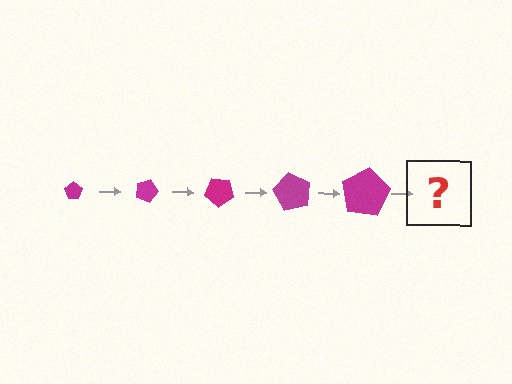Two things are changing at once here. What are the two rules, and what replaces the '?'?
The two rules are that the pentagon grows larger each step and it rotates 20 degrees each step. The '?' should be a pentagon, larger than the previous one and rotated 100 degrees from the start.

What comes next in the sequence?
The next element should be a pentagon, larger than the previous one and rotated 100 degrees from the start.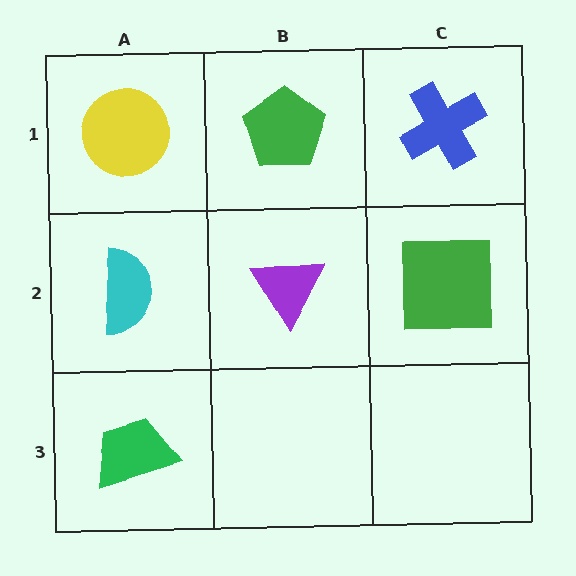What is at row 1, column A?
A yellow circle.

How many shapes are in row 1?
3 shapes.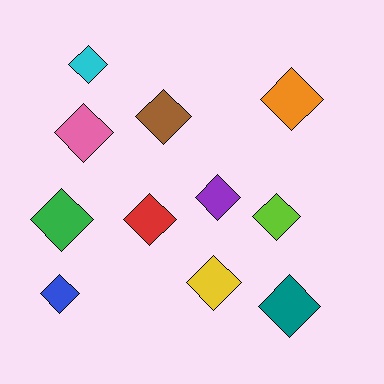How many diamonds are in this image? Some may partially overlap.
There are 11 diamonds.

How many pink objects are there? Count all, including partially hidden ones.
There is 1 pink object.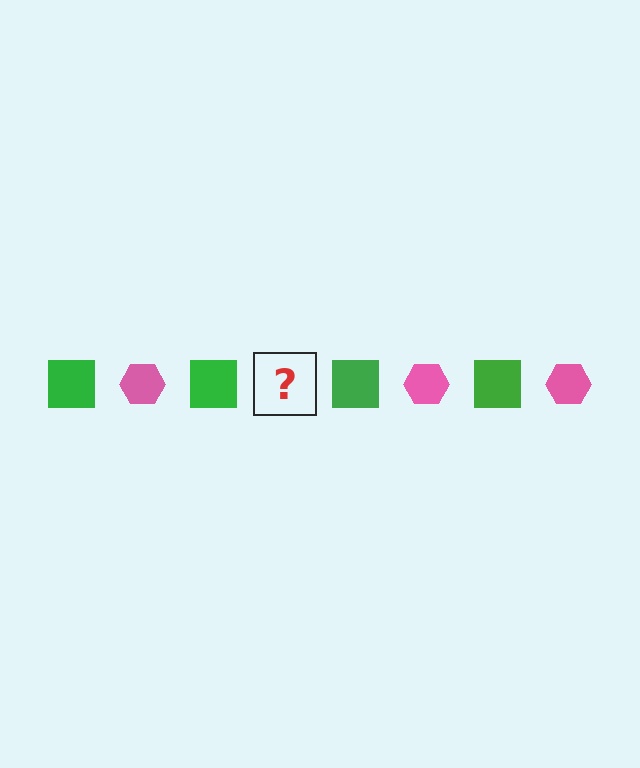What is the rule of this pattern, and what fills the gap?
The rule is that the pattern alternates between green square and pink hexagon. The gap should be filled with a pink hexagon.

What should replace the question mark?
The question mark should be replaced with a pink hexagon.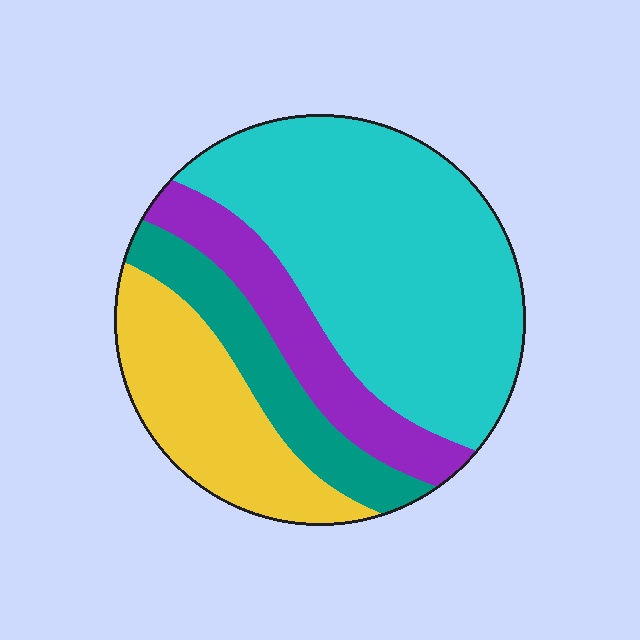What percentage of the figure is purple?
Purple takes up about one sixth (1/6) of the figure.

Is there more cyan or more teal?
Cyan.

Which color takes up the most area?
Cyan, at roughly 50%.